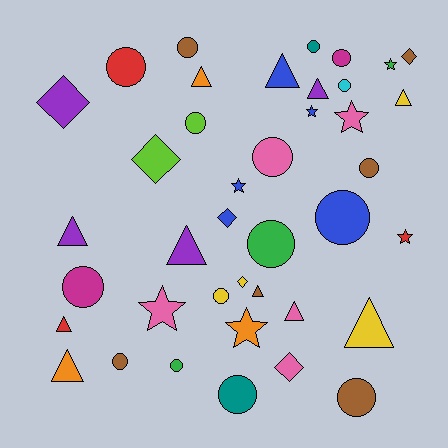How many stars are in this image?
There are 7 stars.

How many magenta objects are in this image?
There are 2 magenta objects.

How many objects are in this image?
There are 40 objects.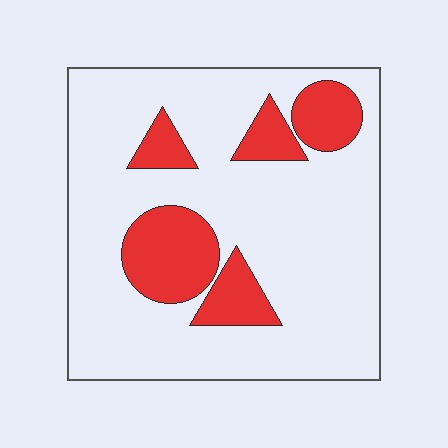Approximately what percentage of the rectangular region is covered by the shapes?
Approximately 20%.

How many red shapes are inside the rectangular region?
5.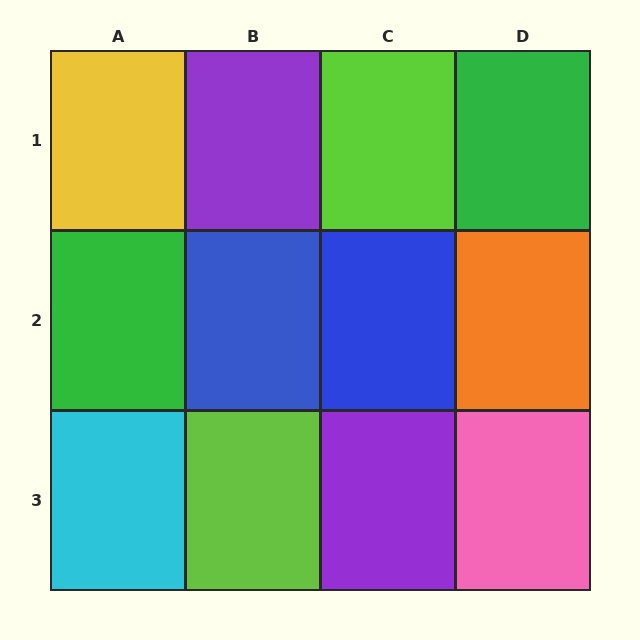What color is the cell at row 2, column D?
Orange.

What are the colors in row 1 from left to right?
Yellow, purple, lime, green.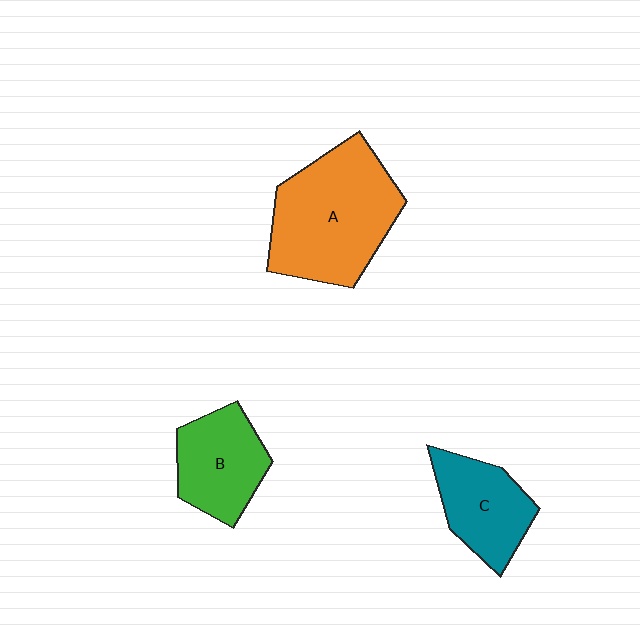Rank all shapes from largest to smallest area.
From largest to smallest: A (orange), B (green), C (teal).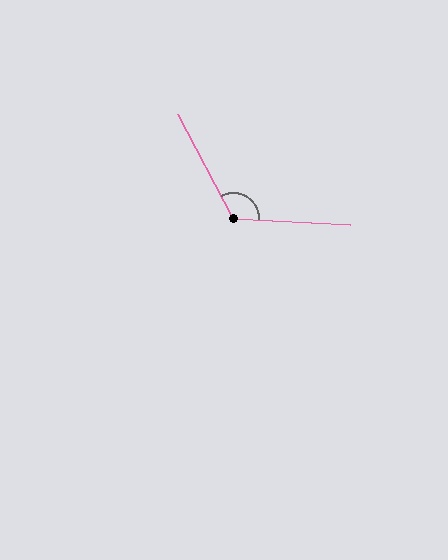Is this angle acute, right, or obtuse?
It is obtuse.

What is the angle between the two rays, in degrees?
Approximately 121 degrees.